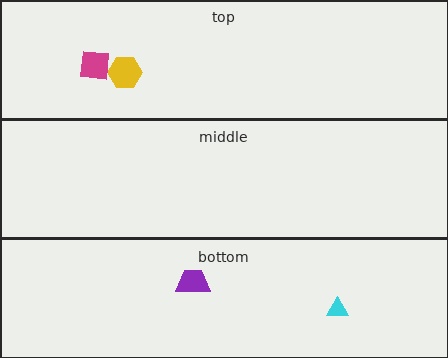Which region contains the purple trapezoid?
The bottom region.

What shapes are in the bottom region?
The cyan triangle, the purple trapezoid.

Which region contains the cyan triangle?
The bottom region.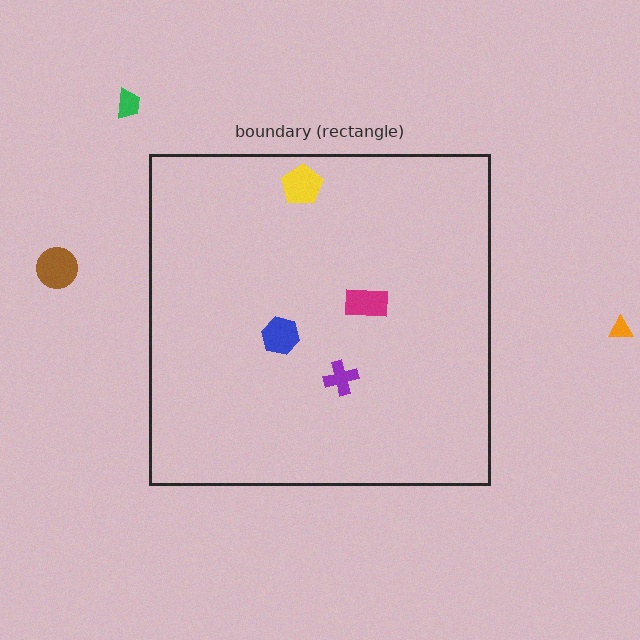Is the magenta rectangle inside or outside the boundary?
Inside.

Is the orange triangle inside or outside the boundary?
Outside.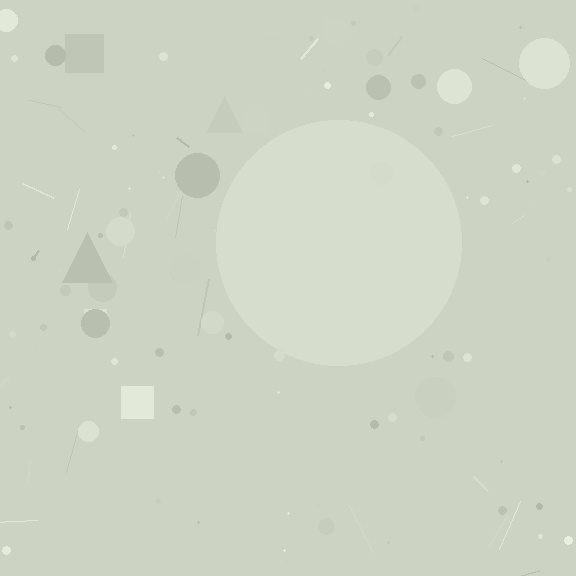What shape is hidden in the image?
A circle is hidden in the image.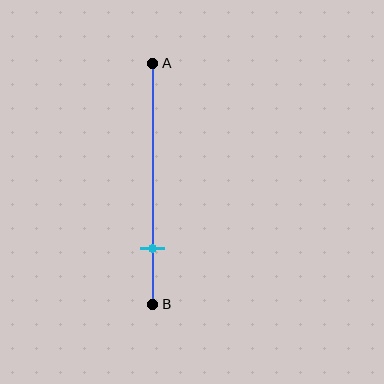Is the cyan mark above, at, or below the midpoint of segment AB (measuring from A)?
The cyan mark is below the midpoint of segment AB.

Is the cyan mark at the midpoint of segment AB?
No, the mark is at about 75% from A, not at the 50% midpoint.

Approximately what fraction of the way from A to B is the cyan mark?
The cyan mark is approximately 75% of the way from A to B.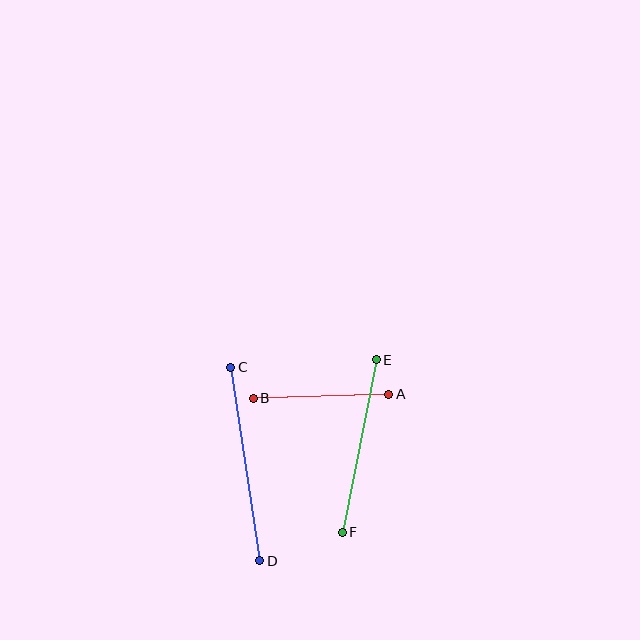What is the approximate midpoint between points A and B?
The midpoint is at approximately (321, 396) pixels.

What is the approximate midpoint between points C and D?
The midpoint is at approximately (245, 464) pixels.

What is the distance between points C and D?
The distance is approximately 196 pixels.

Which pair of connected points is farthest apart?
Points C and D are farthest apart.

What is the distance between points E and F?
The distance is approximately 176 pixels.